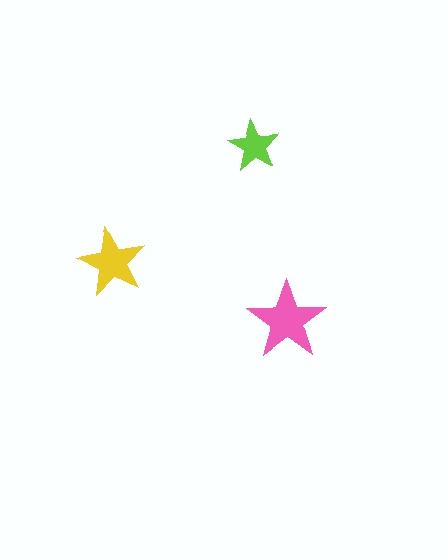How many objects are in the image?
There are 3 objects in the image.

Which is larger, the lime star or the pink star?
The pink one.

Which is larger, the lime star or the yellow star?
The yellow one.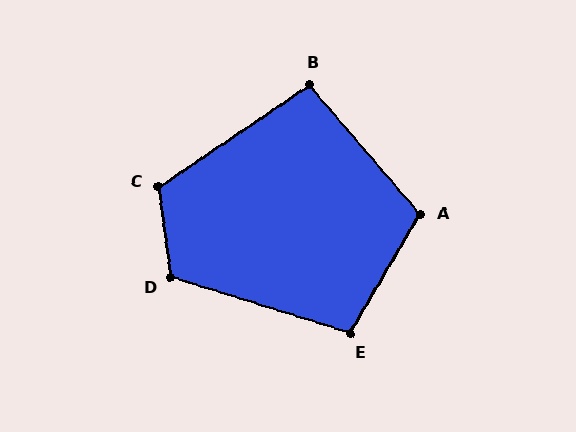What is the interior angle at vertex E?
Approximately 103 degrees (obtuse).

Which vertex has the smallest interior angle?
B, at approximately 97 degrees.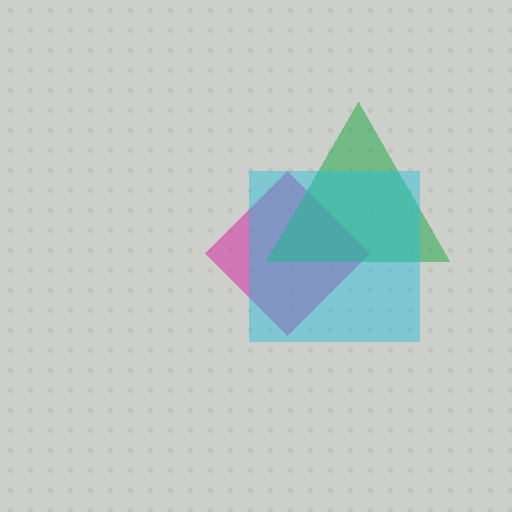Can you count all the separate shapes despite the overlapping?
Yes, there are 3 separate shapes.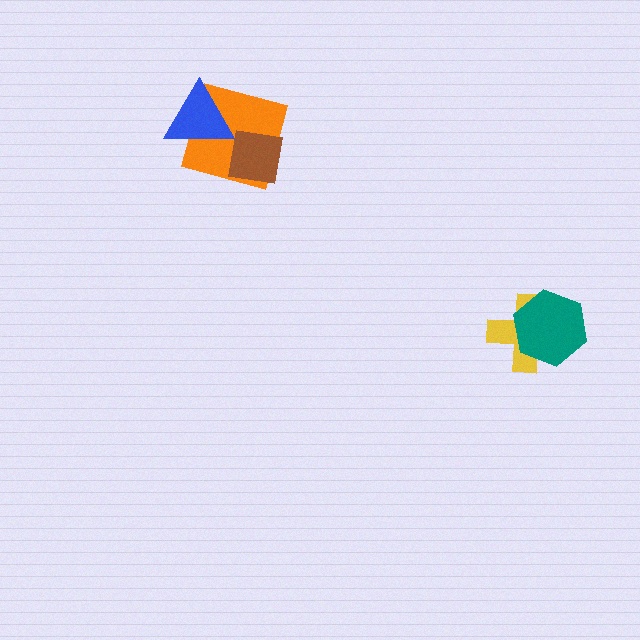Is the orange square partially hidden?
Yes, it is partially covered by another shape.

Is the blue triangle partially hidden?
No, no other shape covers it.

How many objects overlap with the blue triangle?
1 object overlaps with the blue triangle.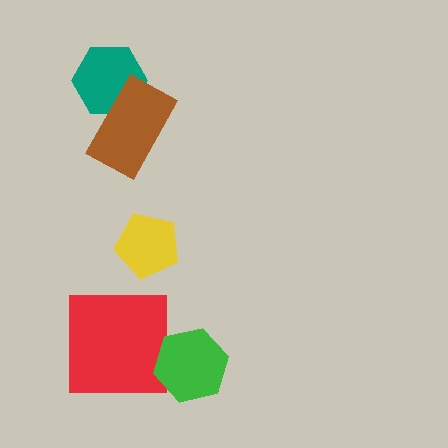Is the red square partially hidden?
Yes, it is partially covered by another shape.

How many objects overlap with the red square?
1 object overlaps with the red square.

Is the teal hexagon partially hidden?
Yes, it is partially covered by another shape.